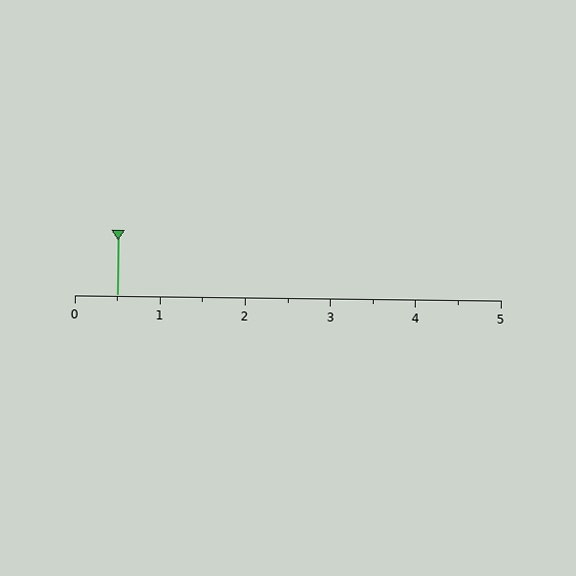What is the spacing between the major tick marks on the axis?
The major ticks are spaced 1 apart.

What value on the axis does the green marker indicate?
The marker indicates approximately 0.5.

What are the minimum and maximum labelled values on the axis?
The axis runs from 0 to 5.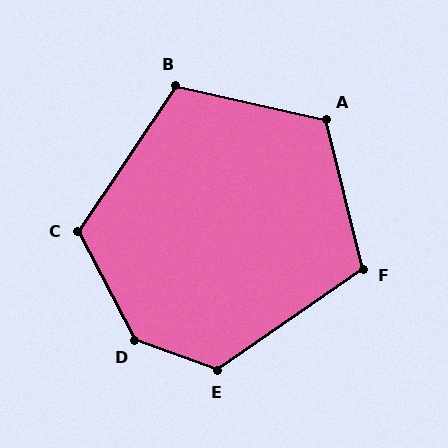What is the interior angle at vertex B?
Approximately 111 degrees (obtuse).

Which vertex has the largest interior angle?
D, at approximately 138 degrees.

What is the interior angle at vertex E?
Approximately 125 degrees (obtuse).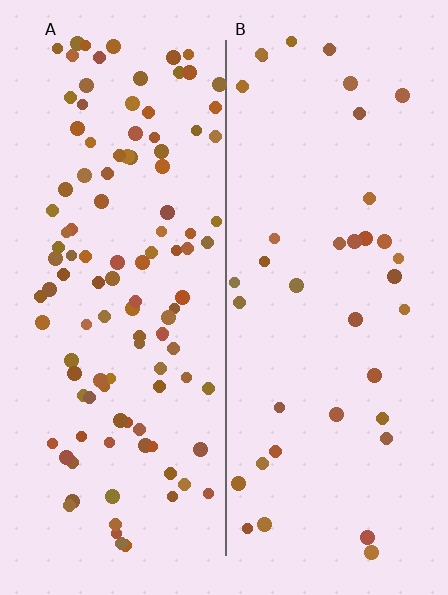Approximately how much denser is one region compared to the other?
Approximately 2.9× — region A over region B.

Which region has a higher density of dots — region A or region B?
A (the left).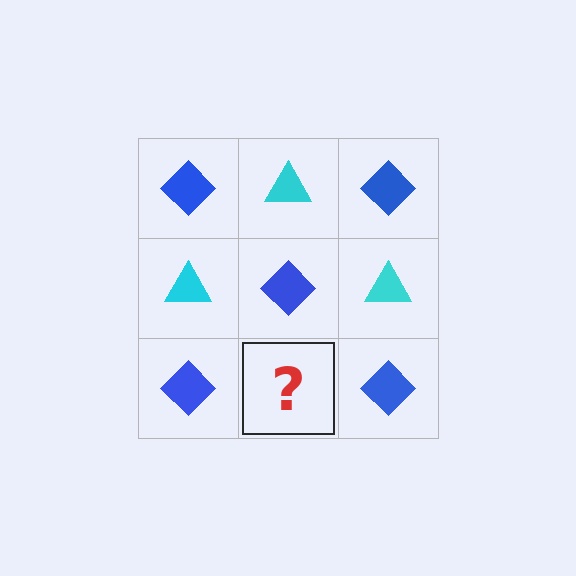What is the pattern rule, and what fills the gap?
The rule is that it alternates blue diamond and cyan triangle in a checkerboard pattern. The gap should be filled with a cyan triangle.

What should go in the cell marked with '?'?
The missing cell should contain a cyan triangle.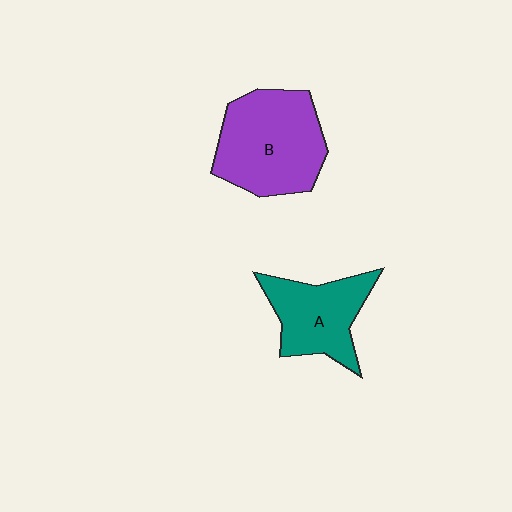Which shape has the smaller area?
Shape A (teal).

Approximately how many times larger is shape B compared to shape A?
Approximately 1.4 times.